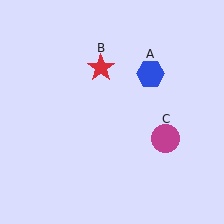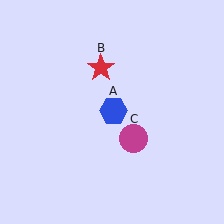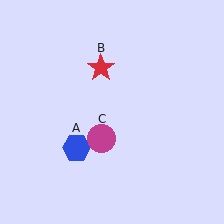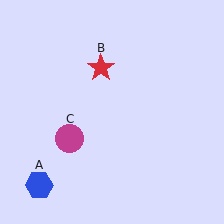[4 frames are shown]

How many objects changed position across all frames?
2 objects changed position: blue hexagon (object A), magenta circle (object C).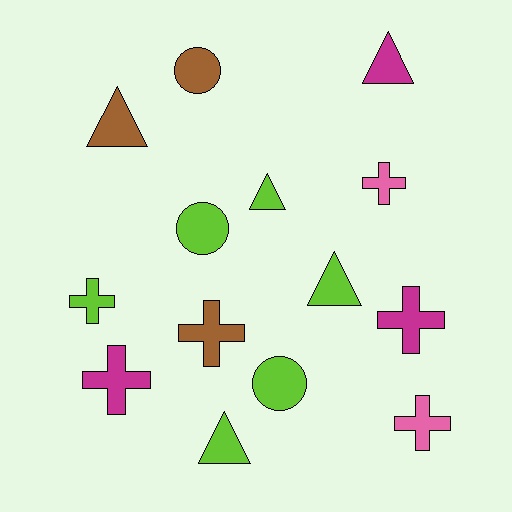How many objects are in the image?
There are 14 objects.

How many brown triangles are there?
There is 1 brown triangle.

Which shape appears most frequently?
Cross, with 6 objects.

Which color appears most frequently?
Lime, with 6 objects.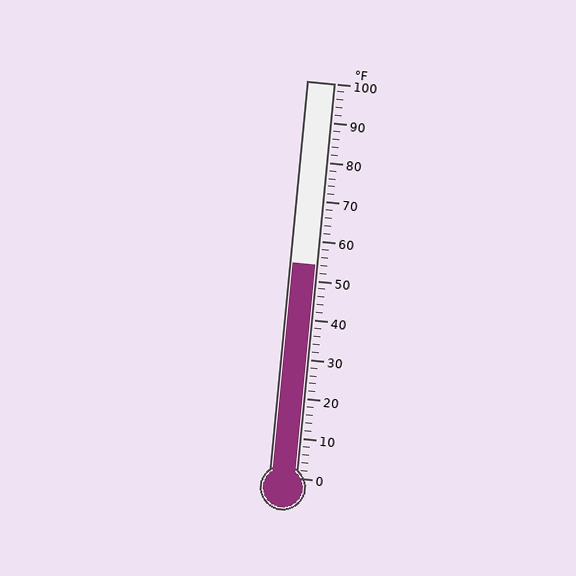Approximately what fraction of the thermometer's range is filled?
The thermometer is filled to approximately 55% of its range.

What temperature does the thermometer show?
The thermometer shows approximately 54°F.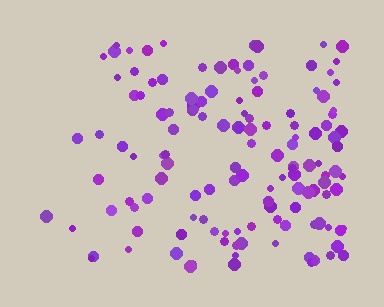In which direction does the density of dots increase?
From left to right, with the right side densest.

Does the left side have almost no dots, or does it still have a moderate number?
Still a moderate number, just noticeably fewer than the right.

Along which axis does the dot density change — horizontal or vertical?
Horizontal.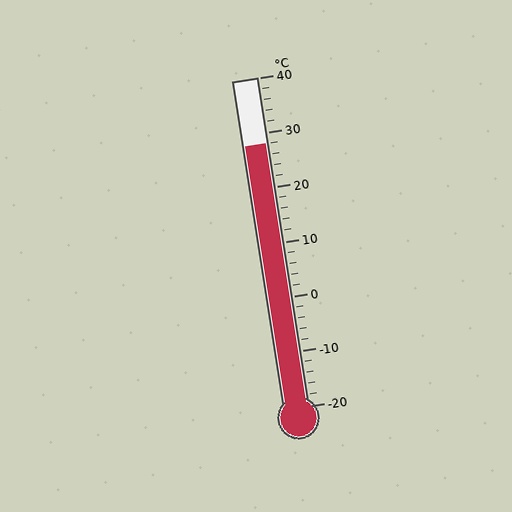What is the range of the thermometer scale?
The thermometer scale ranges from -20°C to 40°C.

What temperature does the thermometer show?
The thermometer shows approximately 28°C.